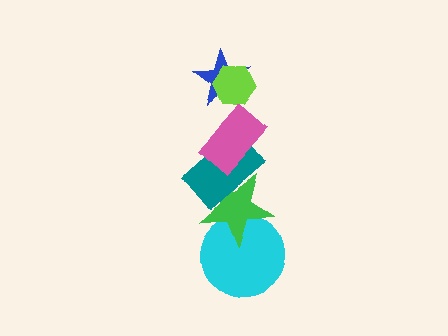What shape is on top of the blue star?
The lime hexagon is on top of the blue star.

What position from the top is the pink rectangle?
The pink rectangle is 3rd from the top.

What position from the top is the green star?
The green star is 5th from the top.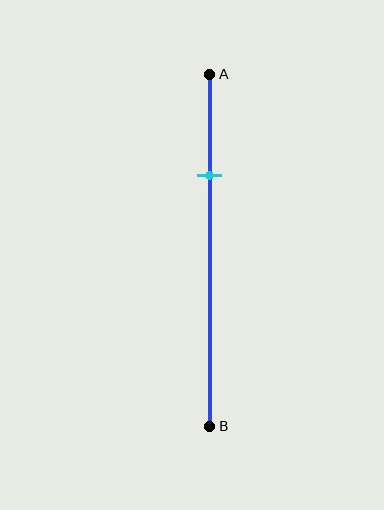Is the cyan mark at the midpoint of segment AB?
No, the mark is at about 30% from A, not at the 50% midpoint.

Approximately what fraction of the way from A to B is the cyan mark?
The cyan mark is approximately 30% of the way from A to B.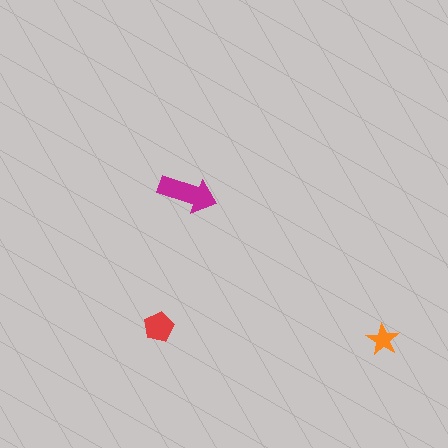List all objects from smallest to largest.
The orange star, the red pentagon, the magenta arrow.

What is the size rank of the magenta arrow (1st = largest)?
1st.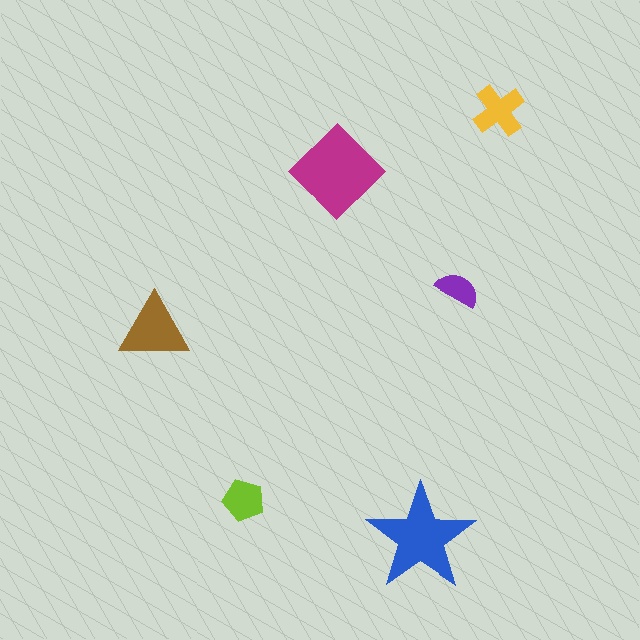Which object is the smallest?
The purple semicircle.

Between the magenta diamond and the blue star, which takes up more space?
The magenta diamond.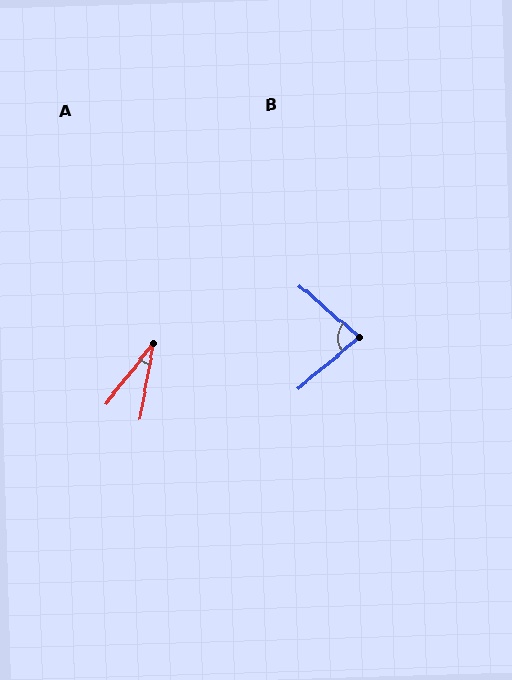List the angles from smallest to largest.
A (28°), B (81°).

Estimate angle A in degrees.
Approximately 28 degrees.